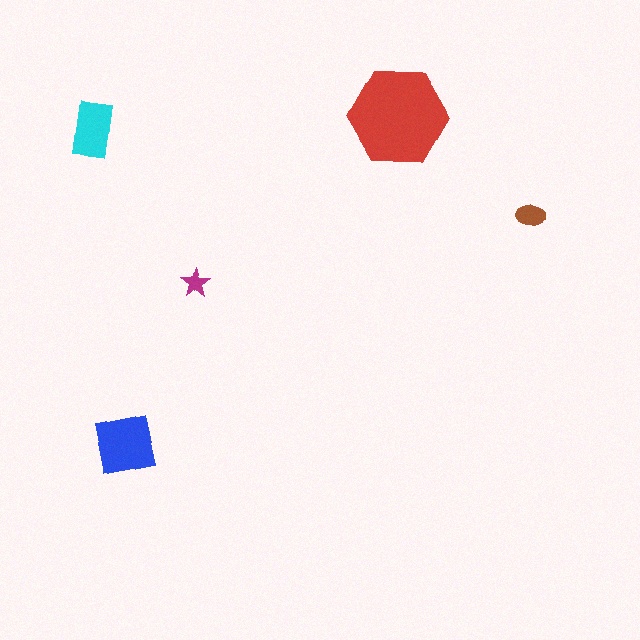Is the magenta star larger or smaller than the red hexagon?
Smaller.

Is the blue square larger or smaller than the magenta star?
Larger.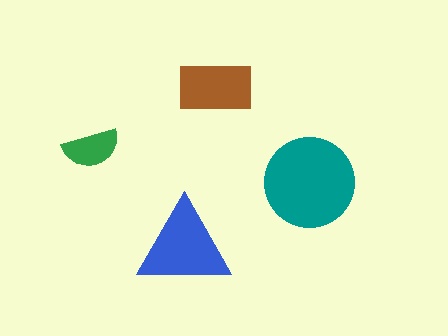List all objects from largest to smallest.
The teal circle, the blue triangle, the brown rectangle, the green semicircle.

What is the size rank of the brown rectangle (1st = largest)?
3rd.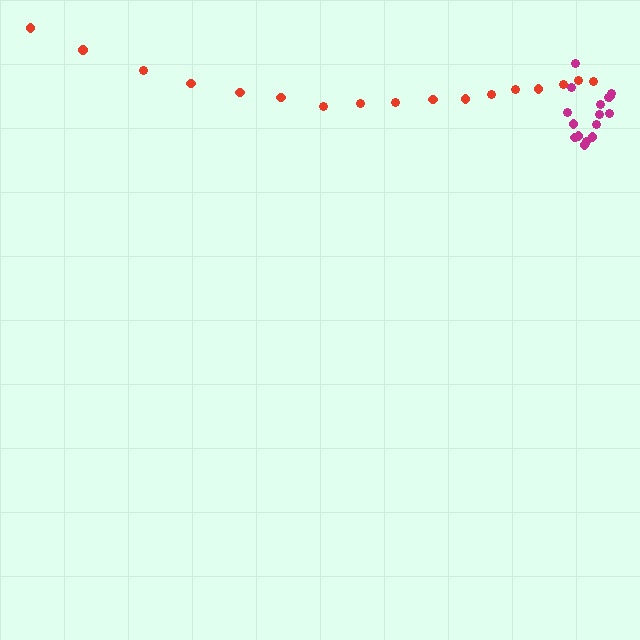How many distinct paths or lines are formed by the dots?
There are 2 distinct paths.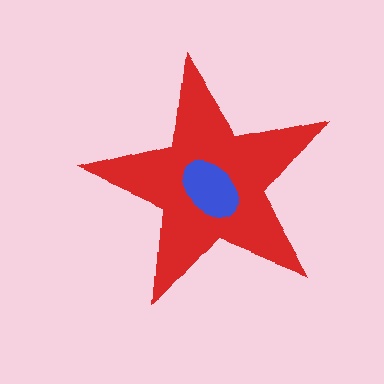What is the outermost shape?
The red star.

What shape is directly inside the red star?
The blue ellipse.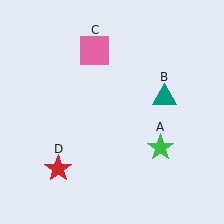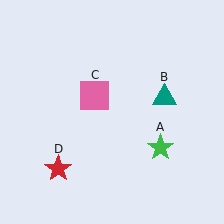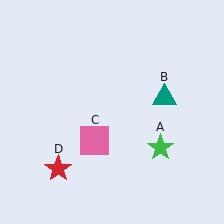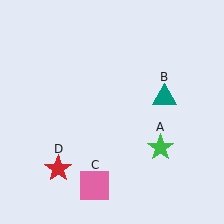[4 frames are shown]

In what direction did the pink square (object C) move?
The pink square (object C) moved down.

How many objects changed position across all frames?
1 object changed position: pink square (object C).